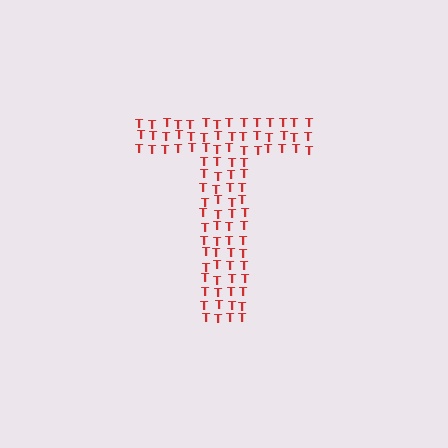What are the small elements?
The small elements are letter T's.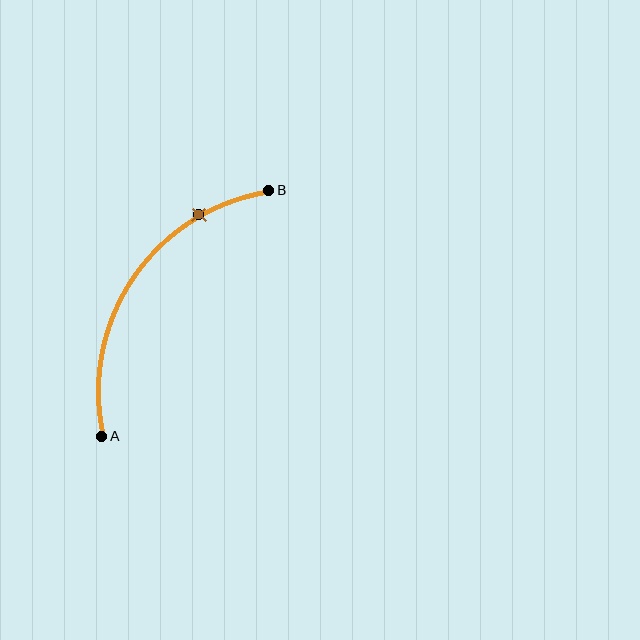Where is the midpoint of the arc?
The arc midpoint is the point on the curve farthest from the straight line joining A and B. It sits above and to the left of that line.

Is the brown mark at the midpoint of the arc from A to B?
No. The brown mark lies on the arc but is closer to endpoint B. The arc midpoint would be at the point on the curve equidistant along the arc from both A and B.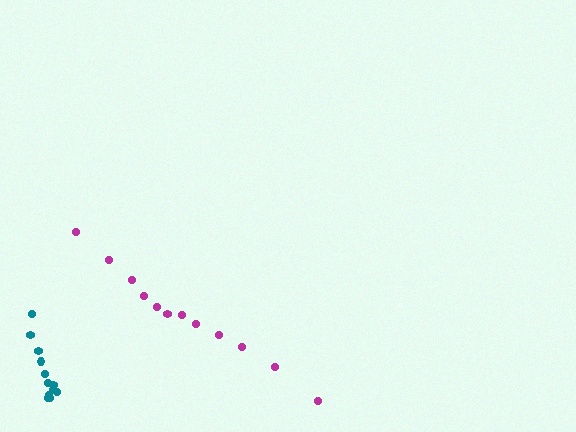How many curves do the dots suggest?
There are 2 distinct paths.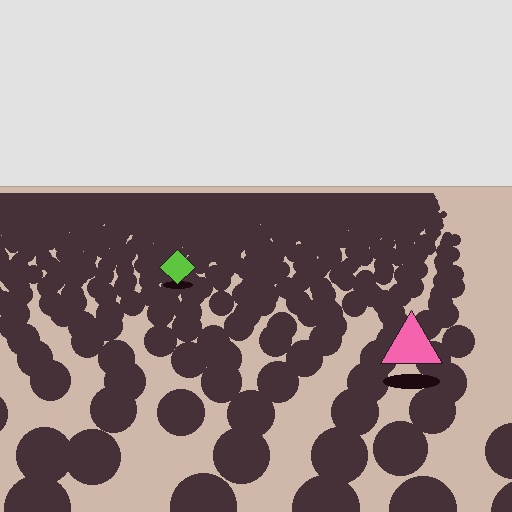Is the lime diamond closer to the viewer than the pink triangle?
No. The pink triangle is closer — you can tell from the texture gradient: the ground texture is coarser near it.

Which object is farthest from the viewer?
The lime diamond is farthest from the viewer. It appears smaller and the ground texture around it is denser.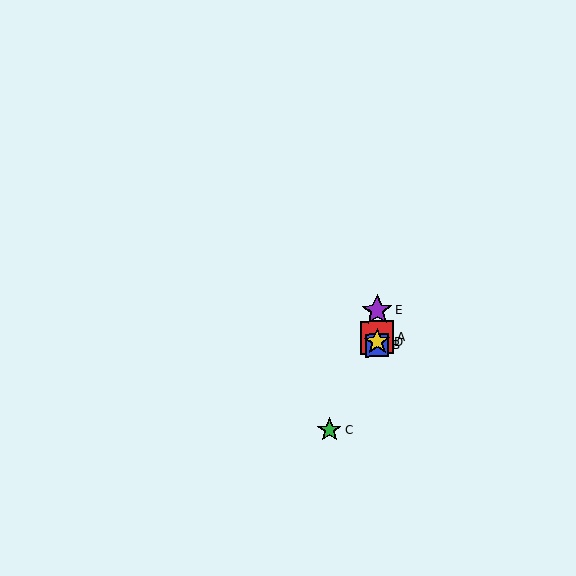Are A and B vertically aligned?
Yes, both are at x≈377.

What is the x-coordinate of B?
Object B is at x≈377.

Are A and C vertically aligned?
No, A is at x≈377 and C is at x≈329.